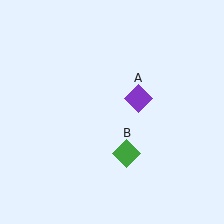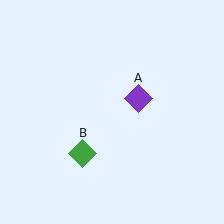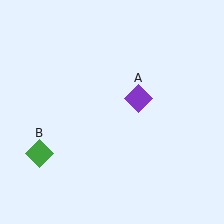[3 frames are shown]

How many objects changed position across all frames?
1 object changed position: green diamond (object B).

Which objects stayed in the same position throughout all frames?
Purple diamond (object A) remained stationary.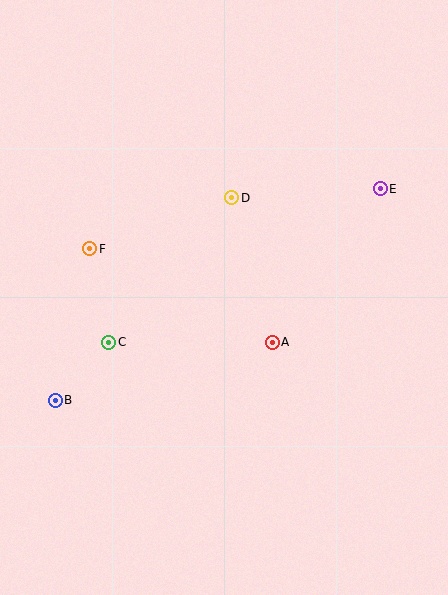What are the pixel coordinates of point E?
Point E is at (380, 189).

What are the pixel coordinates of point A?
Point A is at (272, 342).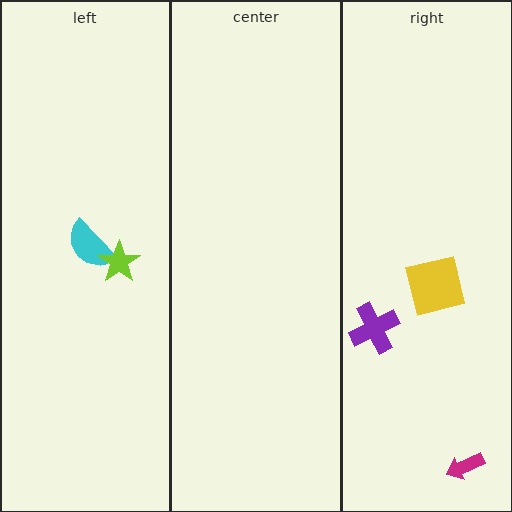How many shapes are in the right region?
3.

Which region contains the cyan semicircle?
The left region.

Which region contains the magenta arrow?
The right region.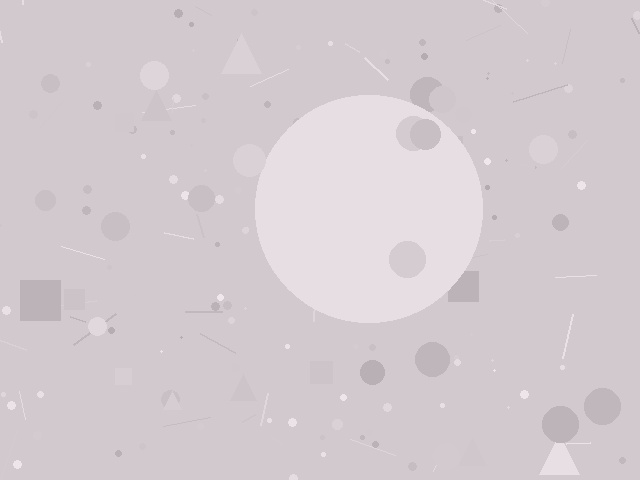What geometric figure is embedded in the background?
A circle is embedded in the background.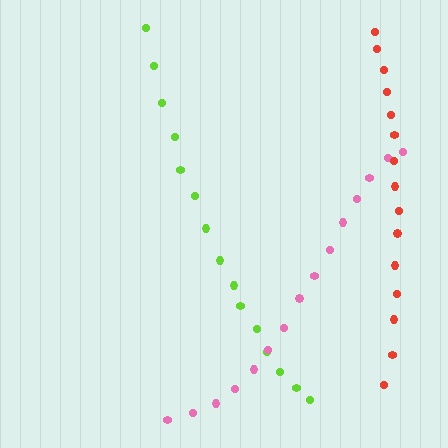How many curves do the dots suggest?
There are 3 distinct paths.